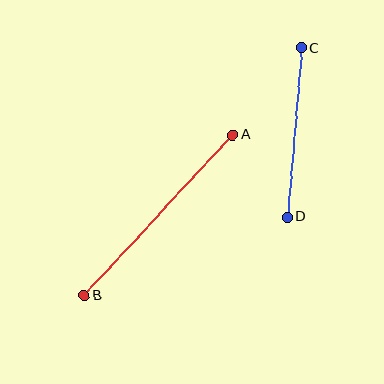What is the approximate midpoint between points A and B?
The midpoint is at approximately (159, 215) pixels.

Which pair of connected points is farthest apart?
Points A and B are farthest apart.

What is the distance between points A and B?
The distance is approximately 219 pixels.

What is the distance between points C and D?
The distance is approximately 169 pixels.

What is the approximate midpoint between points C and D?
The midpoint is at approximately (294, 133) pixels.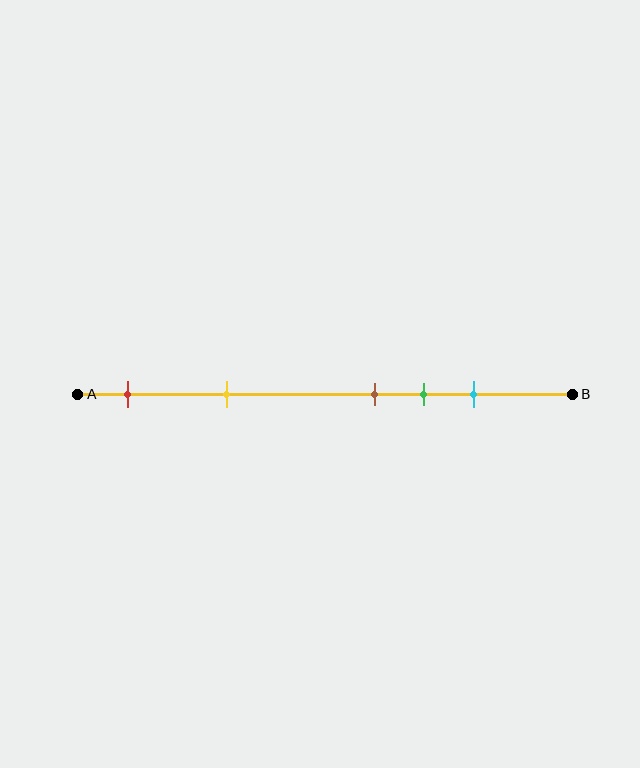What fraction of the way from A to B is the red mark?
The red mark is approximately 10% (0.1) of the way from A to B.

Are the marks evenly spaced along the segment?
No, the marks are not evenly spaced.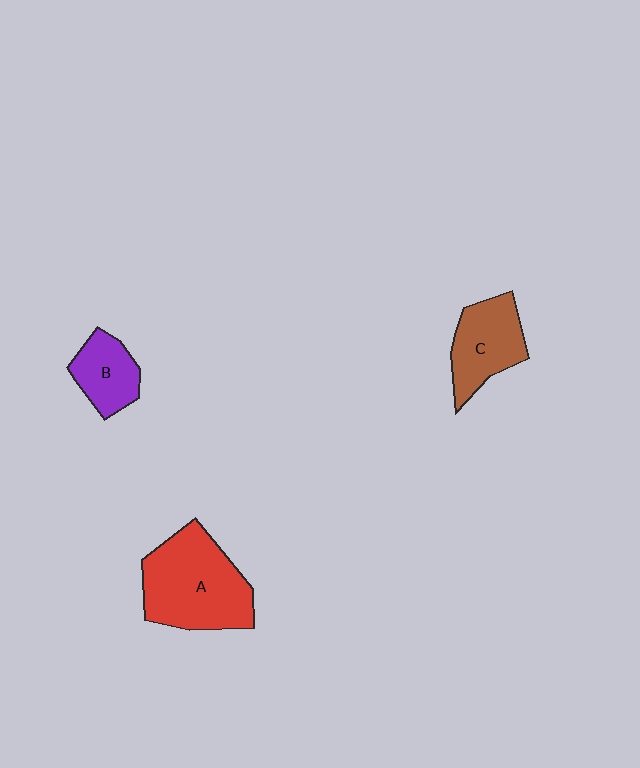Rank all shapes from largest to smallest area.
From largest to smallest: A (red), C (brown), B (purple).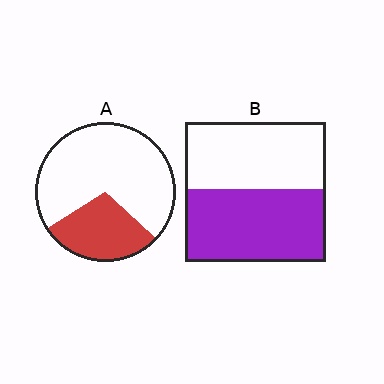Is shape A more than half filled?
No.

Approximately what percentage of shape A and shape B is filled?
A is approximately 30% and B is approximately 50%.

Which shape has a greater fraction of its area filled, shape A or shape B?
Shape B.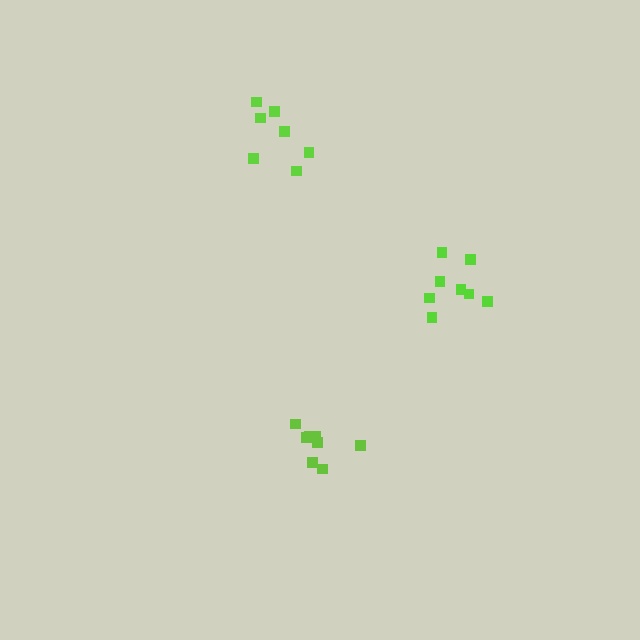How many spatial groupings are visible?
There are 3 spatial groupings.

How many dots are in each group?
Group 1: 8 dots, Group 2: 8 dots, Group 3: 7 dots (23 total).